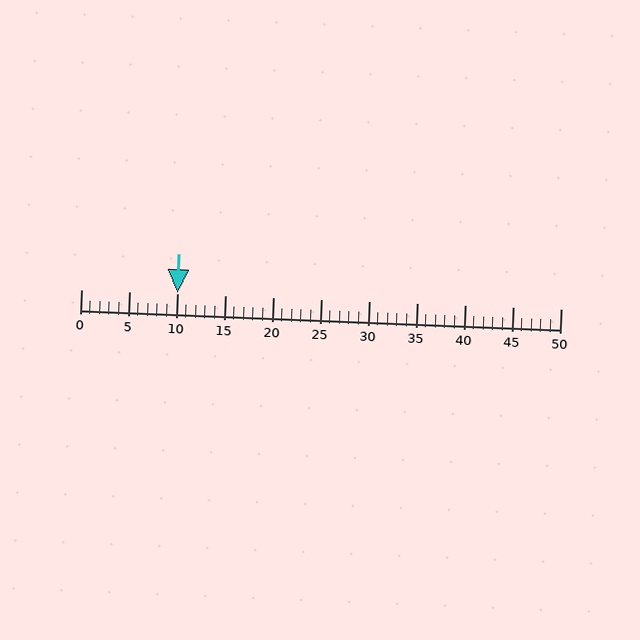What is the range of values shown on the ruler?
The ruler shows values from 0 to 50.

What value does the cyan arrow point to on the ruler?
The cyan arrow points to approximately 10.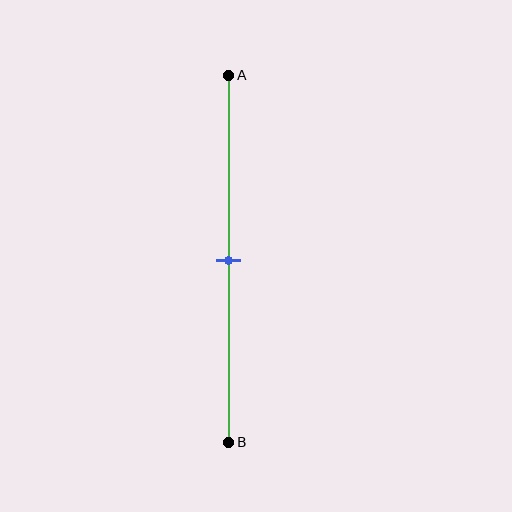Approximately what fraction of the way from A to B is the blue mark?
The blue mark is approximately 50% of the way from A to B.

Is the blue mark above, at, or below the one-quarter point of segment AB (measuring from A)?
The blue mark is below the one-quarter point of segment AB.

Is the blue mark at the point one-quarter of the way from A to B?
No, the mark is at about 50% from A, not at the 25% one-quarter point.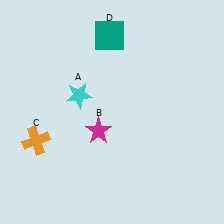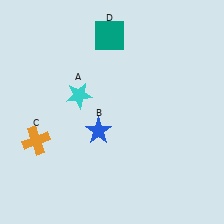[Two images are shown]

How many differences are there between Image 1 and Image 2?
There is 1 difference between the two images.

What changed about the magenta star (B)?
In Image 1, B is magenta. In Image 2, it changed to blue.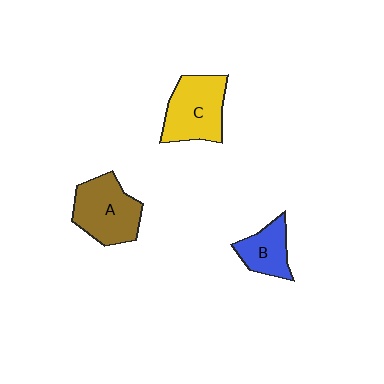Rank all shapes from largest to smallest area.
From largest to smallest: A (brown), C (yellow), B (blue).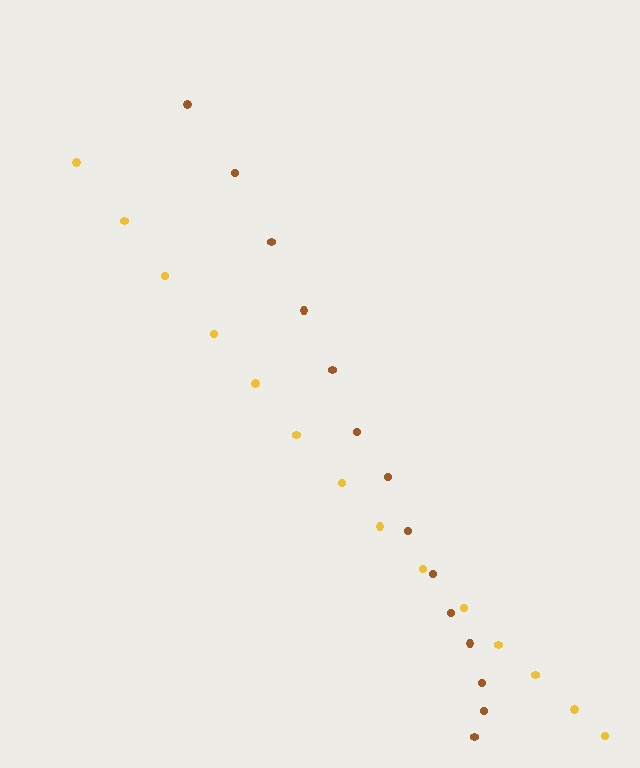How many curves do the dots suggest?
There are 2 distinct paths.